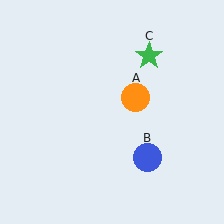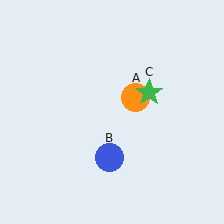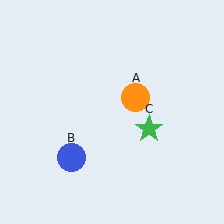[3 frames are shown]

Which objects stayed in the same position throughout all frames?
Orange circle (object A) remained stationary.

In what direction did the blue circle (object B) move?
The blue circle (object B) moved left.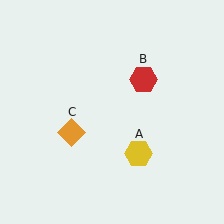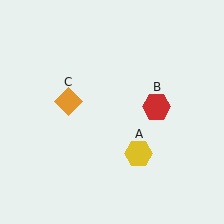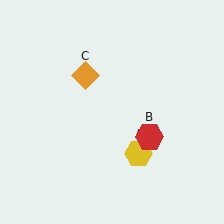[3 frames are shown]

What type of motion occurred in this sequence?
The red hexagon (object B), orange diamond (object C) rotated clockwise around the center of the scene.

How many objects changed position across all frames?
2 objects changed position: red hexagon (object B), orange diamond (object C).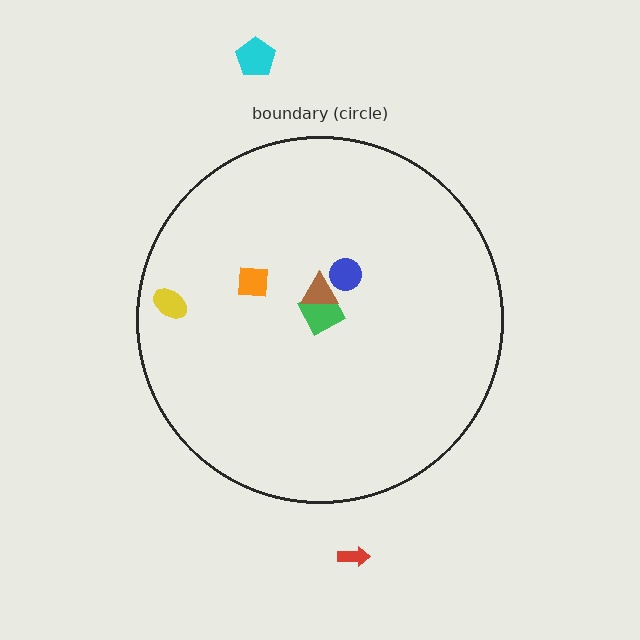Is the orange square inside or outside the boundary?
Inside.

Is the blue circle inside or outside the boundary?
Inside.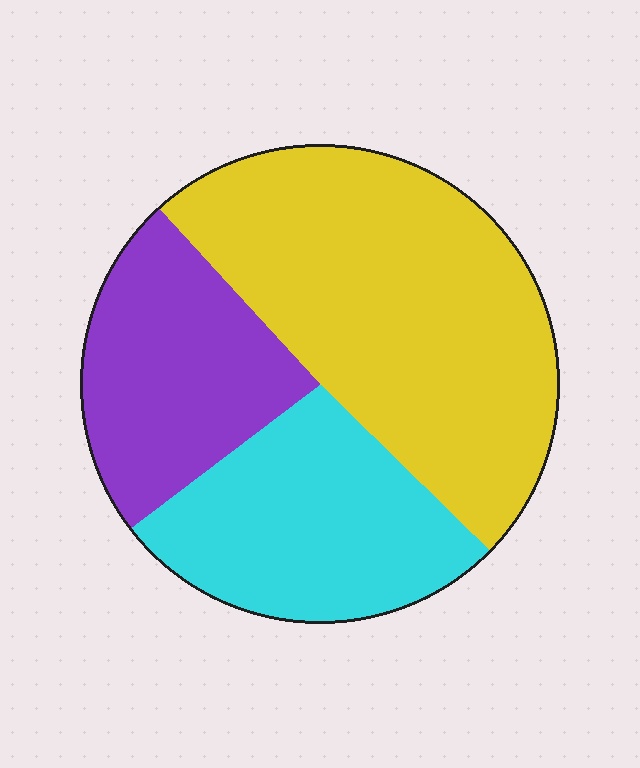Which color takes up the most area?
Yellow, at roughly 50%.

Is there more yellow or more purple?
Yellow.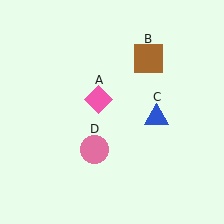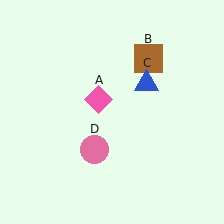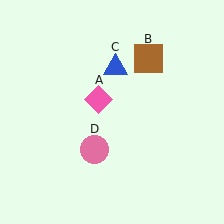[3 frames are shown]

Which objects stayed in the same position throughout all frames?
Pink diamond (object A) and brown square (object B) and pink circle (object D) remained stationary.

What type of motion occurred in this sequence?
The blue triangle (object C) rotated counterclockwise around the center of the scene.